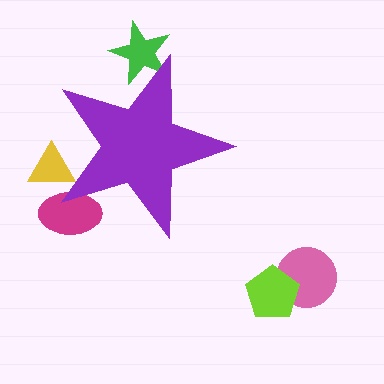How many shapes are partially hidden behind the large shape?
3 shapes are partially hidden.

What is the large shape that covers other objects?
A purple star.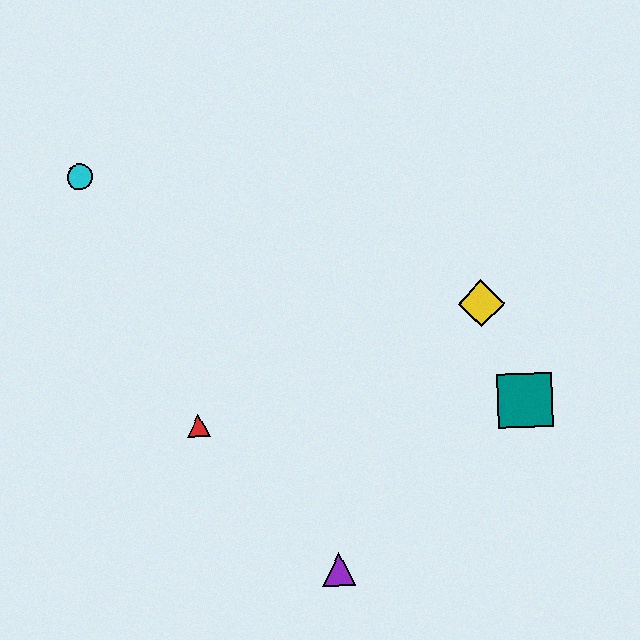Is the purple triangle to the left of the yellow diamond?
Yes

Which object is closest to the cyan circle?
The red triangle is closest to the cyan circle.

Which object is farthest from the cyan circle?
The teal square is farthest from the cyan circle.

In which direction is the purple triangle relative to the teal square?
The purple triangle is to the left of the teal square.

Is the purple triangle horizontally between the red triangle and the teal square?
Yes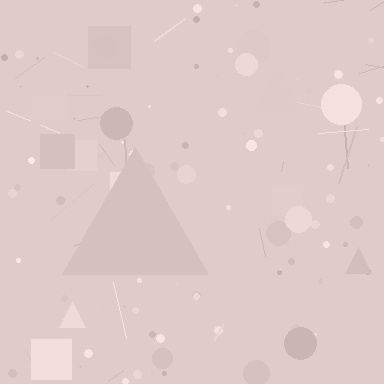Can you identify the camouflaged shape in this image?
The camouflaged shape is a triangle.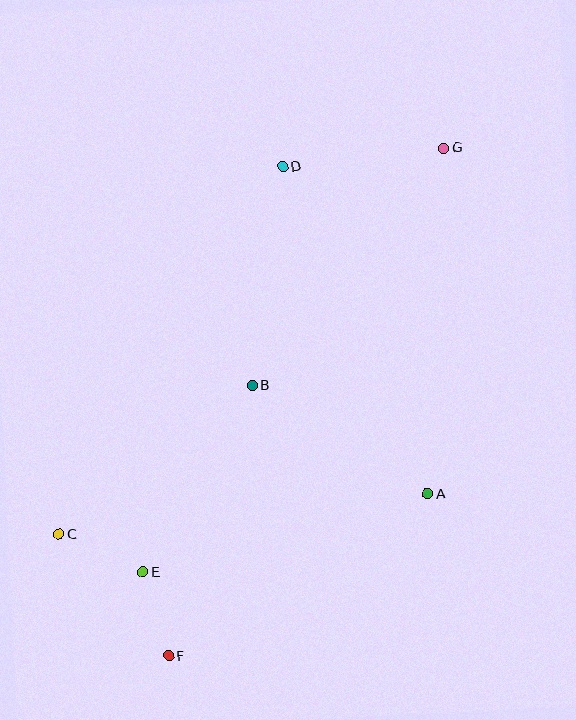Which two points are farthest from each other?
Points F and G are farthest from each other.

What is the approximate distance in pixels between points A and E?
The distance between A and E is approximately 295 pixels.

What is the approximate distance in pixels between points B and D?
The distance between B and D is approximately 221 pixels.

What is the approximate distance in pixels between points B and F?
The distance between B and F is approximately 283 pixels.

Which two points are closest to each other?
Points E and F are closest to each other.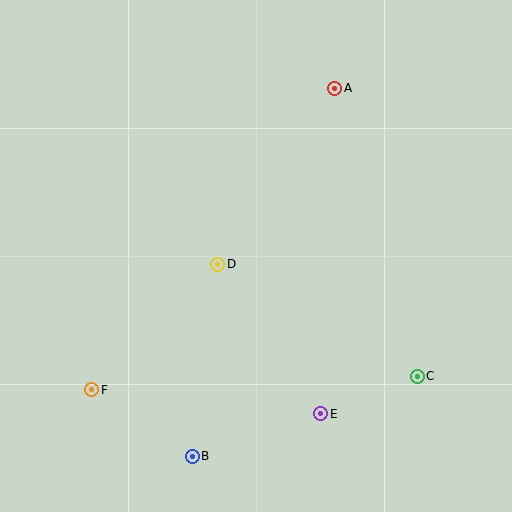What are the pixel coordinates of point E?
Point E is at (321, 414).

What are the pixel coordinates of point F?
Point F is at (92, 390).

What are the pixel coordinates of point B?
Point B is at (192, 456).